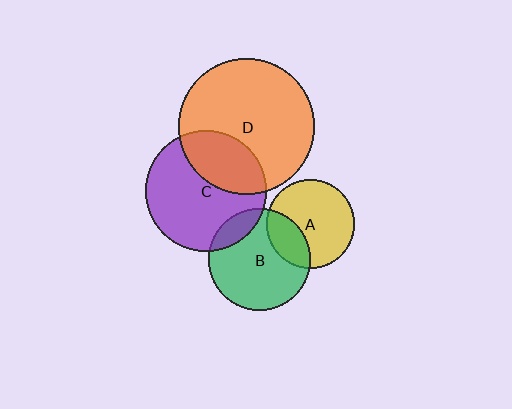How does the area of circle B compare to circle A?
Approximately 1.4 times.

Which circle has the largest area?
Circle D (orange).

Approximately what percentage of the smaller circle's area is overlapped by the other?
Approximately 35%.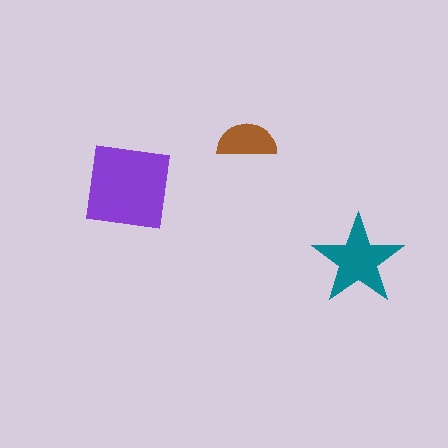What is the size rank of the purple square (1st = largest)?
1st.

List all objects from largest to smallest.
The purple square, the teal star, the brown semicircle.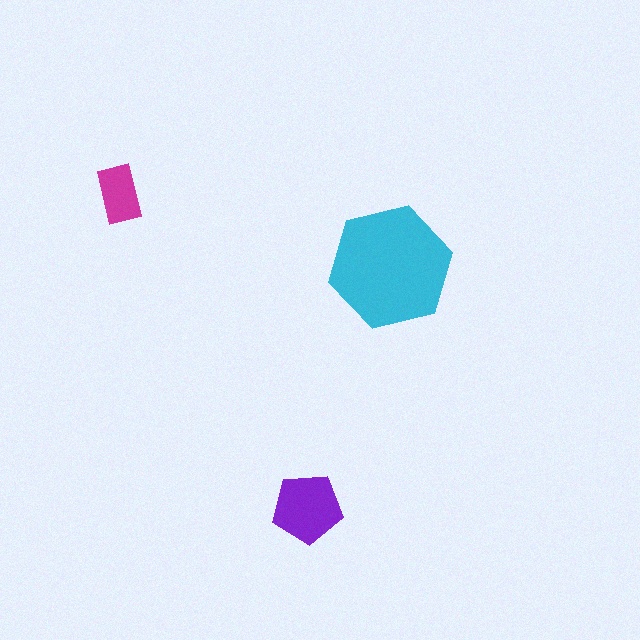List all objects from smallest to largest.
The magenta rectangle, the purple pentagon, the cyan hexagon.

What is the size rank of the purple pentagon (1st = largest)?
2nd.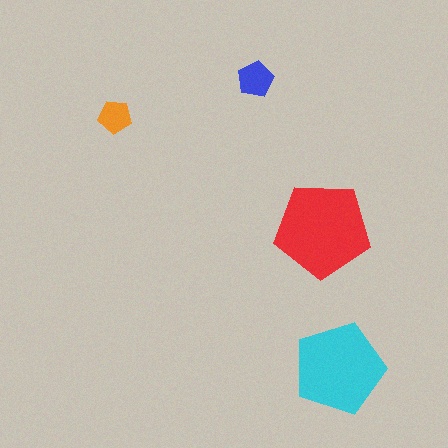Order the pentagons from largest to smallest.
the red one, the cyan one, the blue one, the orange one.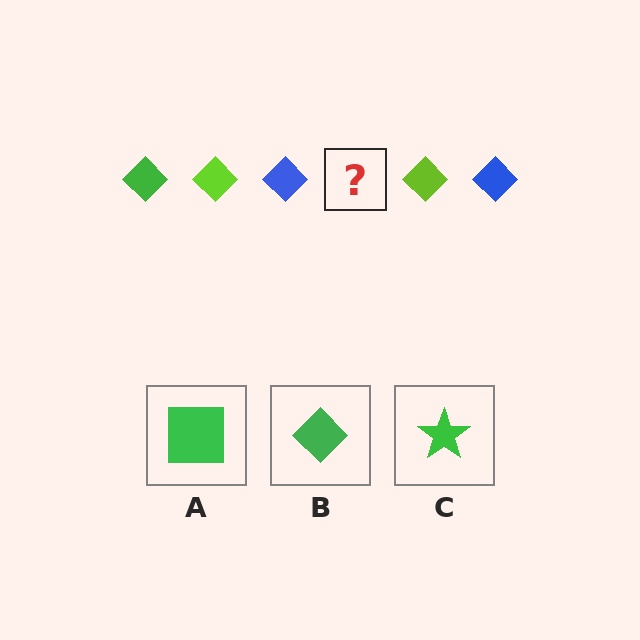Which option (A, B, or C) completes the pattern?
B.